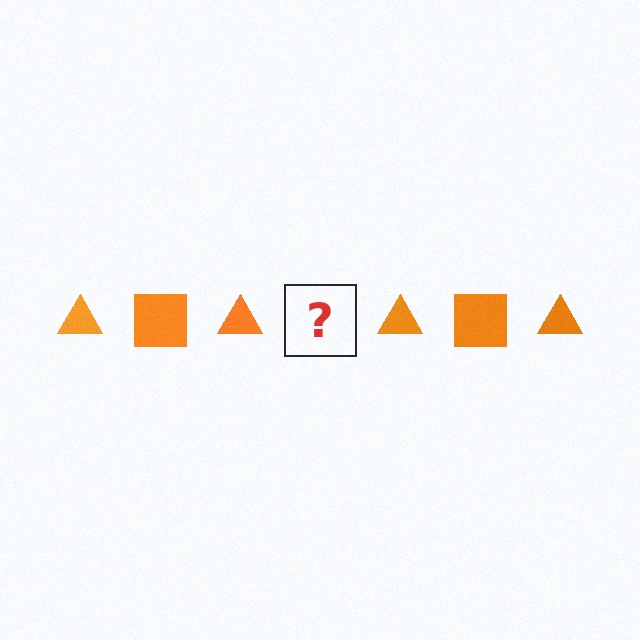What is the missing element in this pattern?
The missing element is an orange square.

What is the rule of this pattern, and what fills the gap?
The rule is that the pattern cycles through triangle, square shapes in orange. The gap should be filled with an orange square.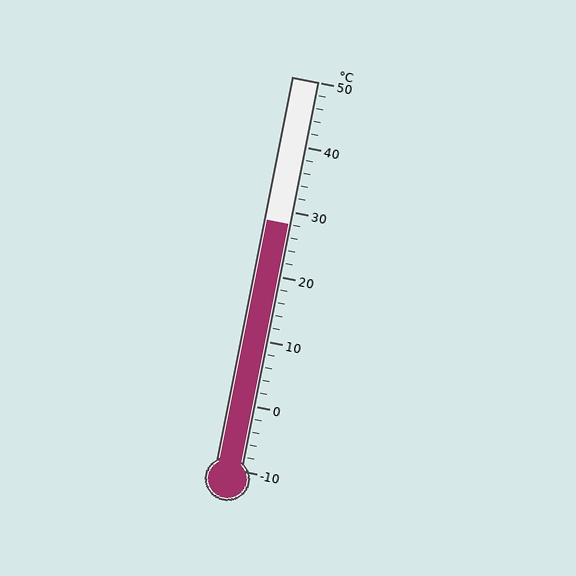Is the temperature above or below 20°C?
The temperature is above 20°C.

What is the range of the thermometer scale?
The thermometer scale ranges from -10°C to 50°C.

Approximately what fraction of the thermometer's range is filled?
The thermometer is filled to approximately 65% of its range.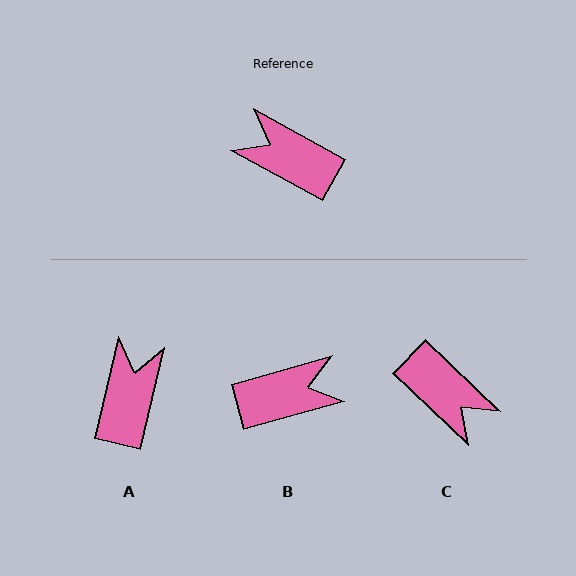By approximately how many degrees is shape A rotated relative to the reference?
Approximately 75 degrees clockwise.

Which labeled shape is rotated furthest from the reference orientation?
C, about 165 degrees away.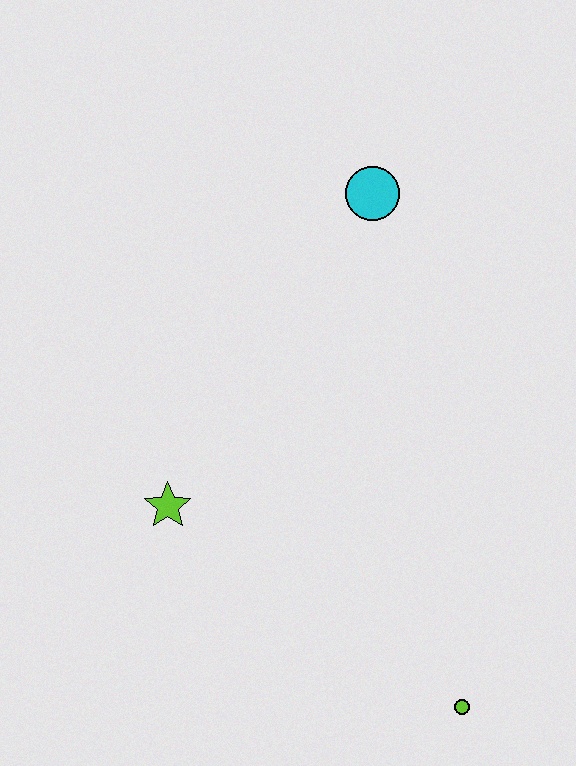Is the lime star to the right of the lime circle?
No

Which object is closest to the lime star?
The lime circle is closest to the lime star.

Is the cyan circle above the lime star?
Yes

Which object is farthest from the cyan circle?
The lime circle is farthest from the cyan circle.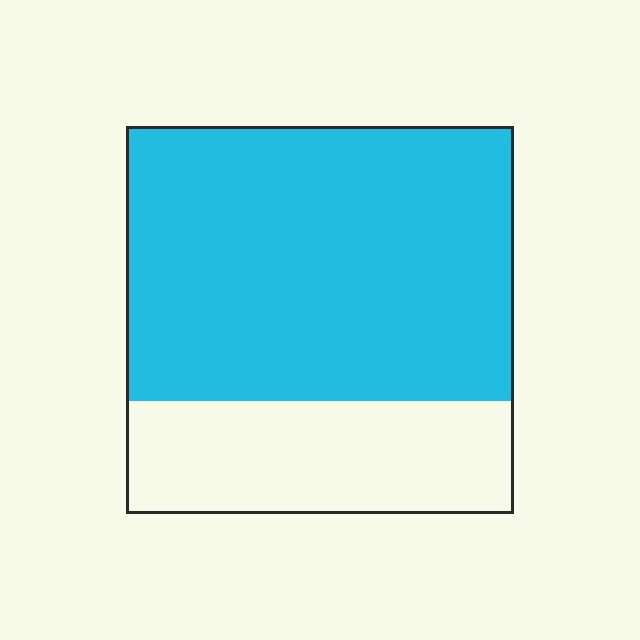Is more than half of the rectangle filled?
Yes.